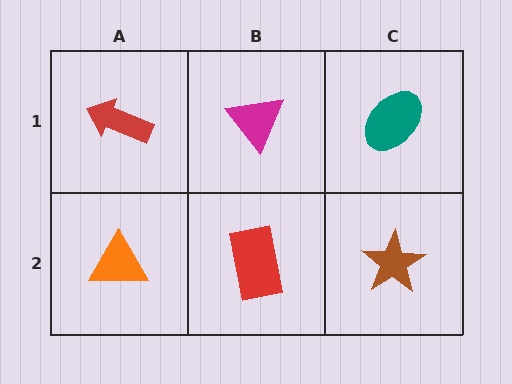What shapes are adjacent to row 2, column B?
A magenta triangle (row 1, column B), an orange triangle (row 2, column A), a brown star (row 2, column C).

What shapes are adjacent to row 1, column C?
A brown star (row 2, column C), a magenta triangle (row 1, column B).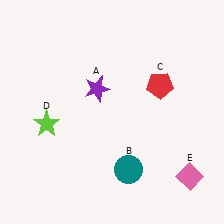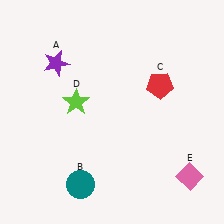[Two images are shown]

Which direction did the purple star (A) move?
The purple star (A) moved left.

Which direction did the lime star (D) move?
The lime star (D) moved right.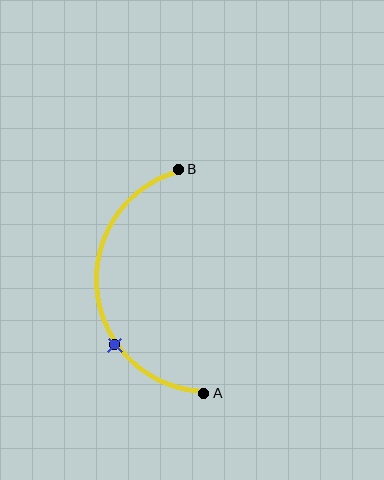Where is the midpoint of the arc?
The arc midpoint is the point on the curve farthest from the straight line joining A and B. It sits to the left of that line.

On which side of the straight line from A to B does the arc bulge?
The arc bulges to the left of the straight line connecting A and B.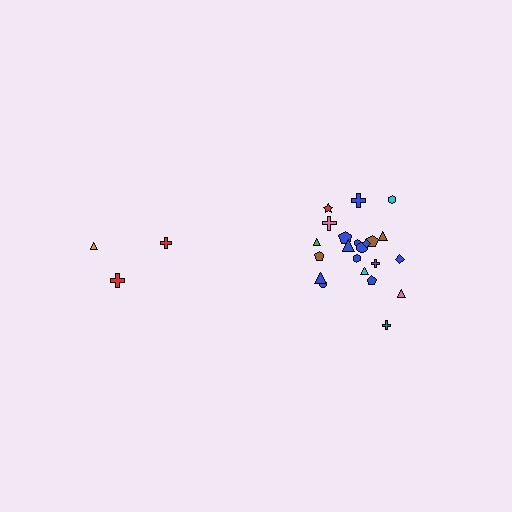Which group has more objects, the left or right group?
The right group.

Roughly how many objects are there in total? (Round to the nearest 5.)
Roughly 25 objects in total.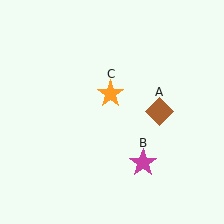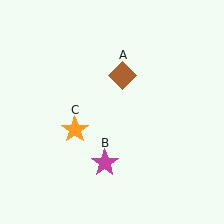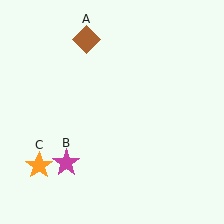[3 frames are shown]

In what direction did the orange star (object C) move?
The orange star (object C) moved down and to the left.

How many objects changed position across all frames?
3 objects changed position: brown diamond (object A), magenta star (object B), orange star (object C).